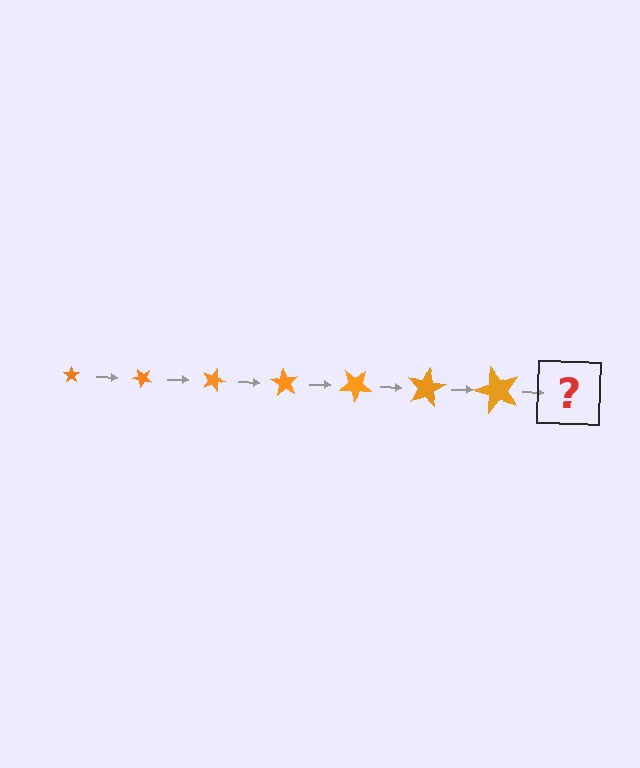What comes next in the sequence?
The next element should be a star, larger than the previous one and rotated 315 degrees from the start.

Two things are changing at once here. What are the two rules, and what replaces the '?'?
The two rules are that the star grows larger each step and it rotates 45 degrees each step. The '?' should be a star, larger than the previous one and rotated 315 degrees from the start.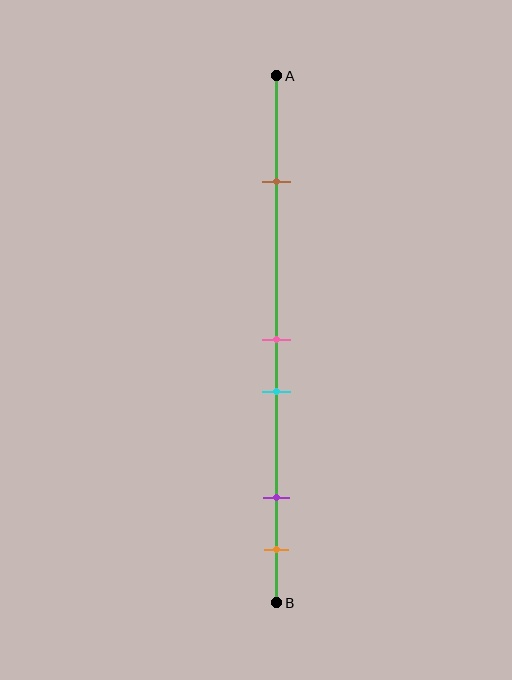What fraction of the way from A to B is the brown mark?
The brown mark is approximately 20% (0.2) of the way from A to B.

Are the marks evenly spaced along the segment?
No, the marks are not evenly spaced.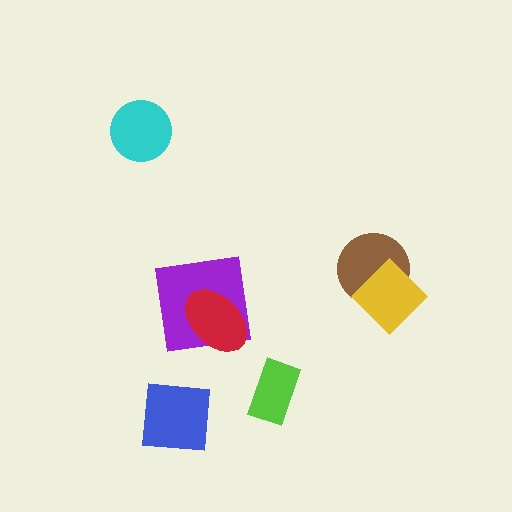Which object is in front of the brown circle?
The yellow diamond is in front of the brown circle.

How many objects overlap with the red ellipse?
1 object overlaps with the red ellipse.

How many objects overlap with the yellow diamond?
1 object overlaps with the yellow diamond.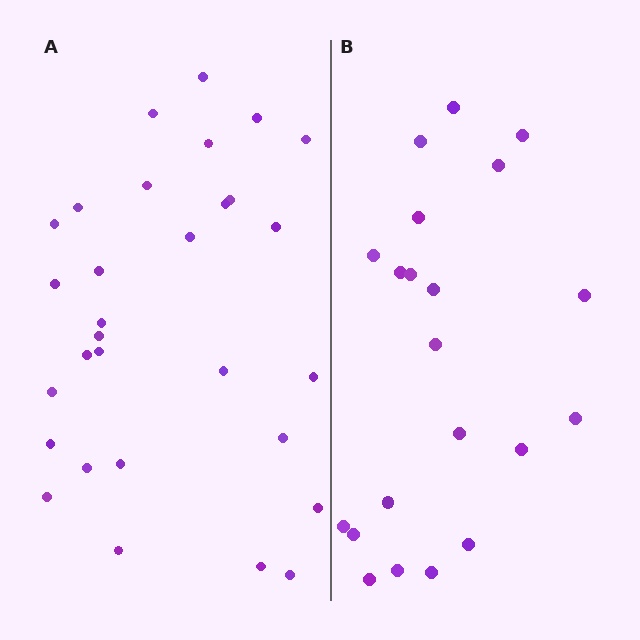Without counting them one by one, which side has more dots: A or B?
Region A (the left region) has more dots.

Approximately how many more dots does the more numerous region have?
Region A has roughly 8 or so more dots than region B.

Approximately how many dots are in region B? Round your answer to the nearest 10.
About 20 dots. (The exact count is 21, which rounds to 20.)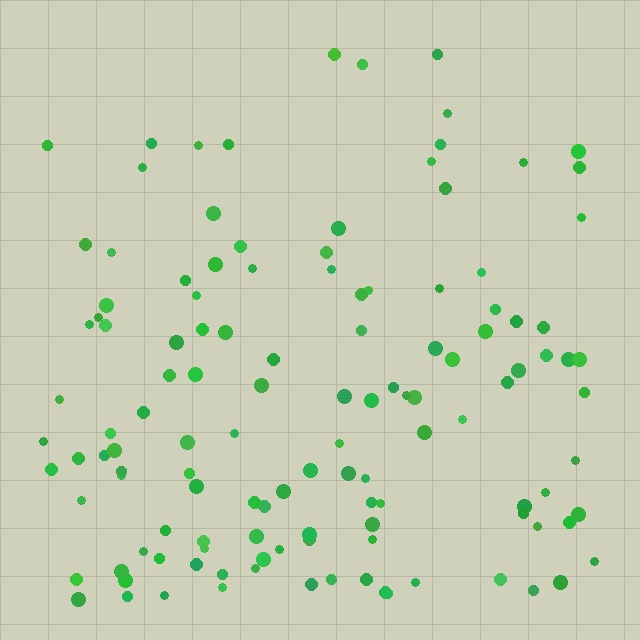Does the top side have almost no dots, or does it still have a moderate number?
Still a moderate number, just noticeably fewer than the bottom.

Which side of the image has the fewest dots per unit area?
The top.